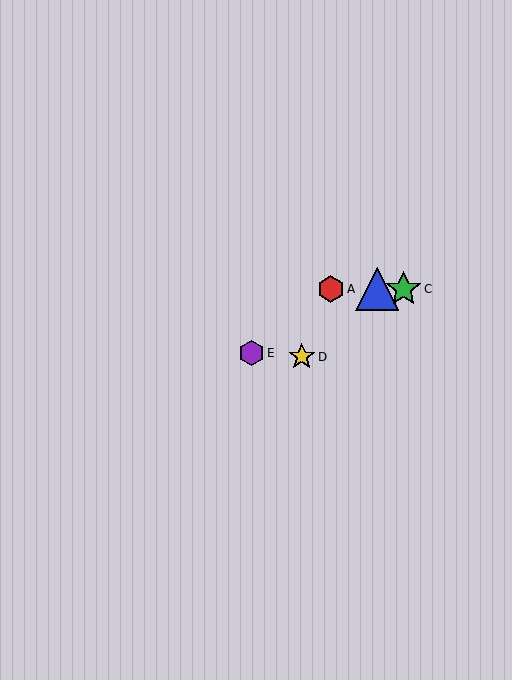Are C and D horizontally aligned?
No, C is at y≈289 and D is at y≈357.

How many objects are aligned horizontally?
3 objects (A, B, C) are aligned horizontally.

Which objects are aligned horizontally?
Objects A, B, C are aligned horizontally.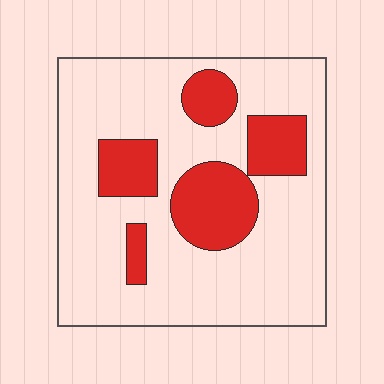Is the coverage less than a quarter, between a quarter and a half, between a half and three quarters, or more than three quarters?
Less than a quarter.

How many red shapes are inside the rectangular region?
5.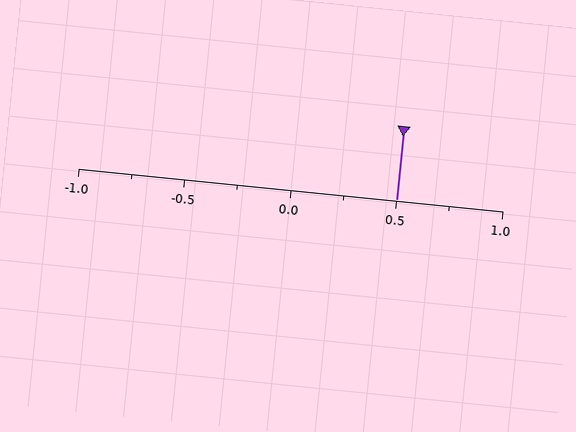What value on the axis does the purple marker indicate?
The marker indicates approximately 0.5.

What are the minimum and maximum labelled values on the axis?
The axis runs from -1.0 to 1.0.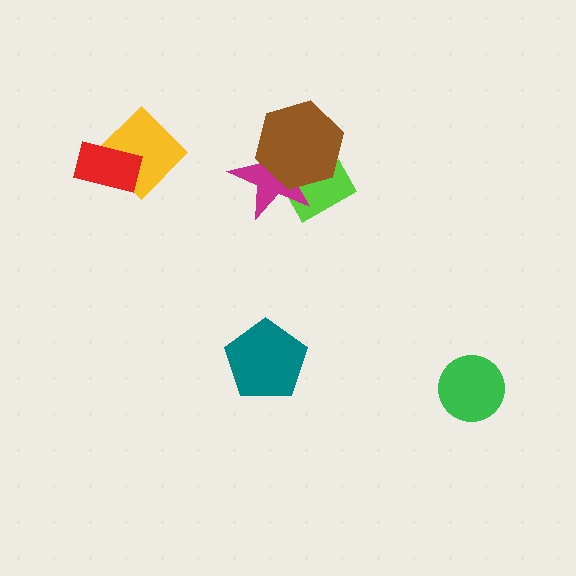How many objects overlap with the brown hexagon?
2 objects overlap with the brown hexagon.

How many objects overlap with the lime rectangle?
2 objects overlap with the lime rectangle.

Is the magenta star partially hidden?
Yes, it is partially covered by another shape.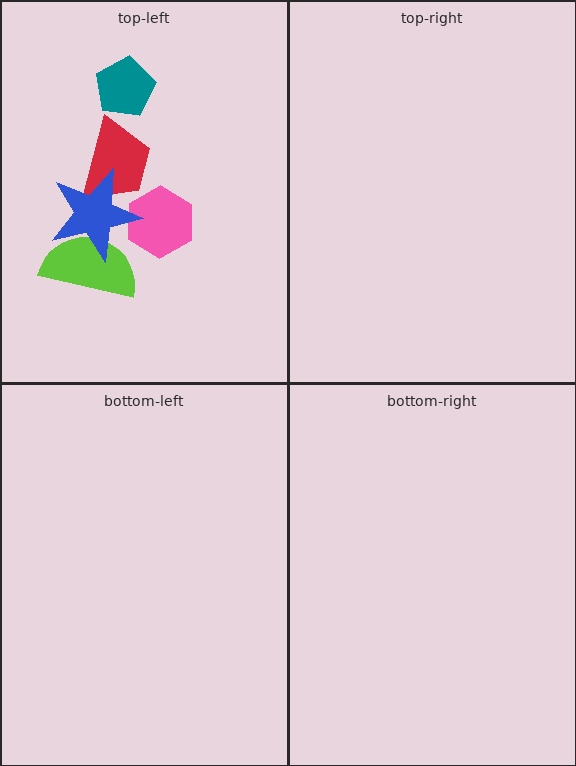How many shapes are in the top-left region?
5.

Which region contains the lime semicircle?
The top-left region.